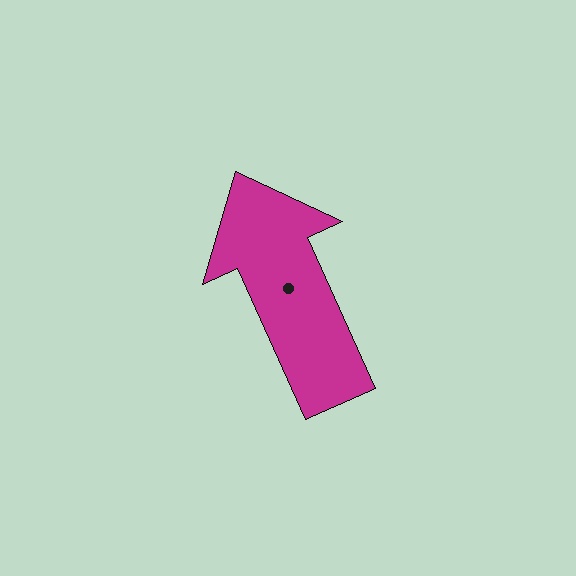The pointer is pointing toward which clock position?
Roughly 11 o'clock.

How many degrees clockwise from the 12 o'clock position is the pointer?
Approximately 336 degrees.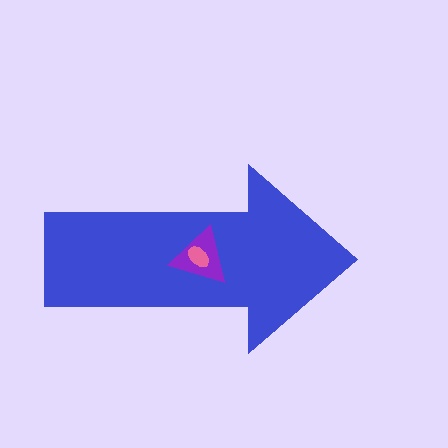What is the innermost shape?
The pink ellipse.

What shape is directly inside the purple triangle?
The pink ellipse.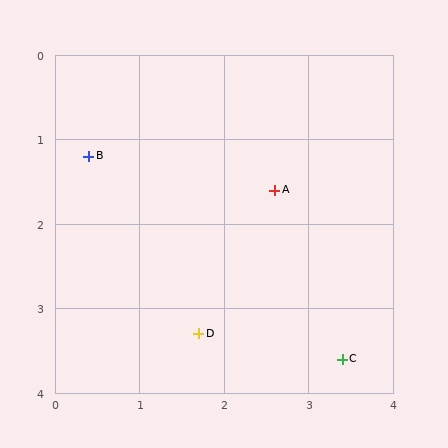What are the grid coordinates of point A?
Point A is at approximately (2.6, 1.6).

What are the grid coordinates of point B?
Point B is at approximately (0.4, 1.2).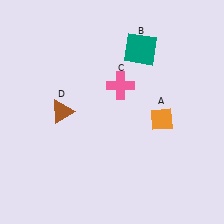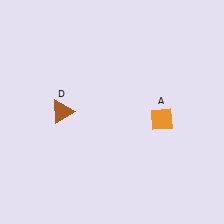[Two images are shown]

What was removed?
The teal square (B), the pink cross (C) were removed in Image 2.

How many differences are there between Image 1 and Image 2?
There are 2 differences between the two images.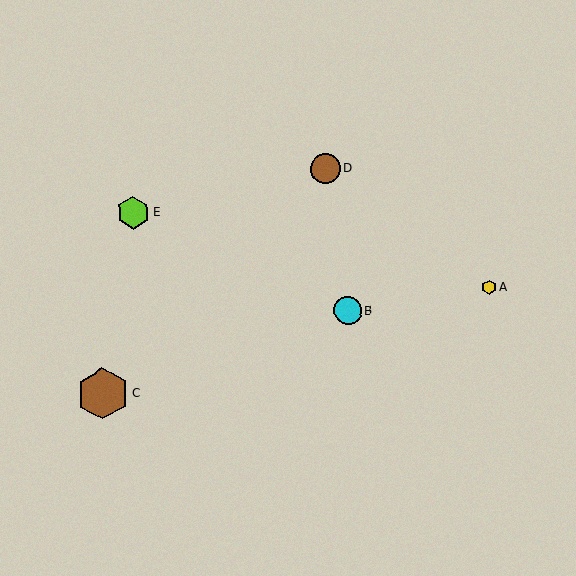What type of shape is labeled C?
Shape C is a brown hexagon.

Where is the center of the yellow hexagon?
The center of the yellow hexagon is at (489, 288).